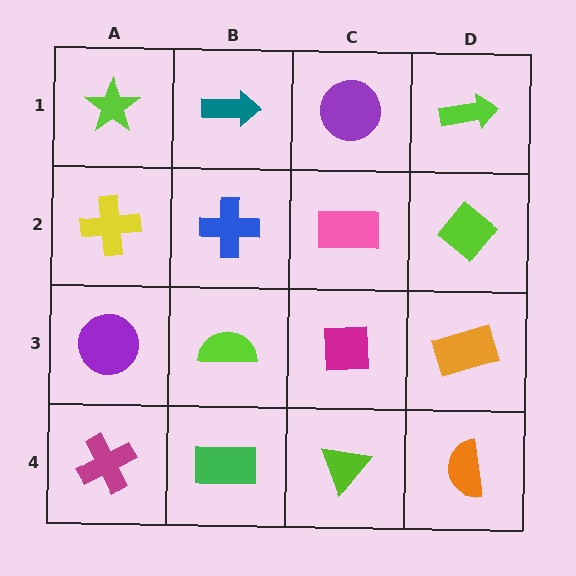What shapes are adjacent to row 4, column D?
An orange rectangle (row 3, column D), a lime triangle (row 4, column C).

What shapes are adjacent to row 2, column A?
A lime star (row 1, column A), a purple circle (row 3, column A), a blue cross (row 2, column B).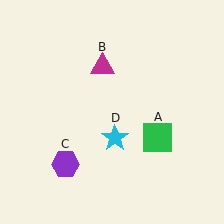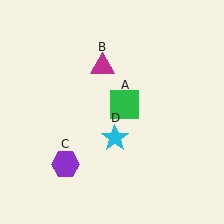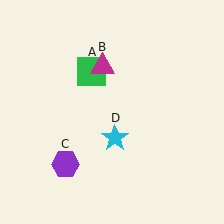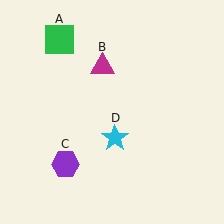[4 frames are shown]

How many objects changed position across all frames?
1 object changed position: green square (object A).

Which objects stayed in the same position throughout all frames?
Magenta triangle (object B) and purple hexagon (object C) and cyan star (object D) remained stationary.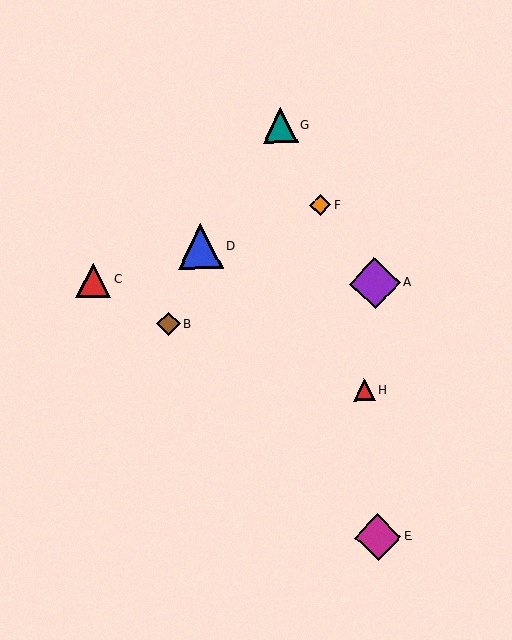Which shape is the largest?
The purple diamond (labeled A) is the largest.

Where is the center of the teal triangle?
The center of the teal triangle is at (280, 126).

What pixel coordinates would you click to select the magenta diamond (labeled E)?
Click at (378, 537) to select the magenta diamond E.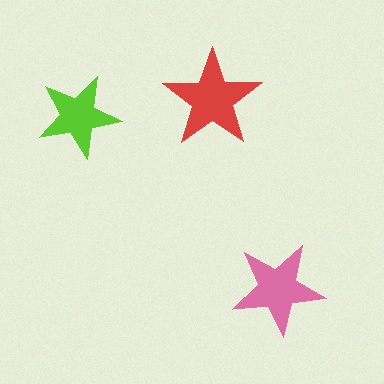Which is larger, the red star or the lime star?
The red one.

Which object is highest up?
The red star is topmost.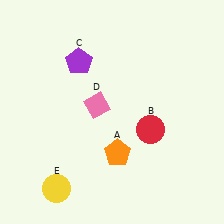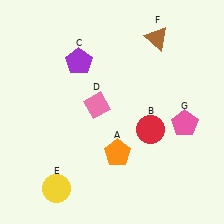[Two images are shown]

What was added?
A brown triangle (F), a pink pentagon (G) were added in Image 2.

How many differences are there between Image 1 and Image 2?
There are 2 differences between the two images.